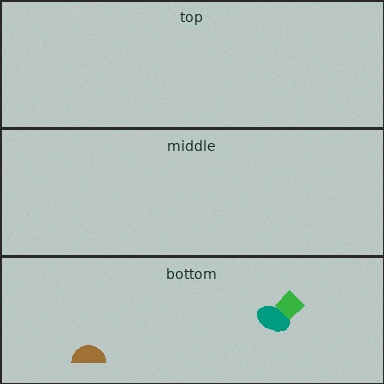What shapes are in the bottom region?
The teal ellipse, the green diamond, the brown semicircle.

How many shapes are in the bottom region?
3.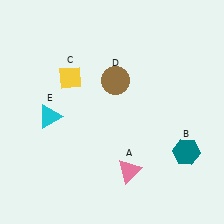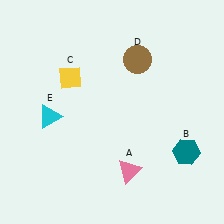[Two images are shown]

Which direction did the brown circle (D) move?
The brown circle (D) moved right.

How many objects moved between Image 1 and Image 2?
1 object moved between the two images.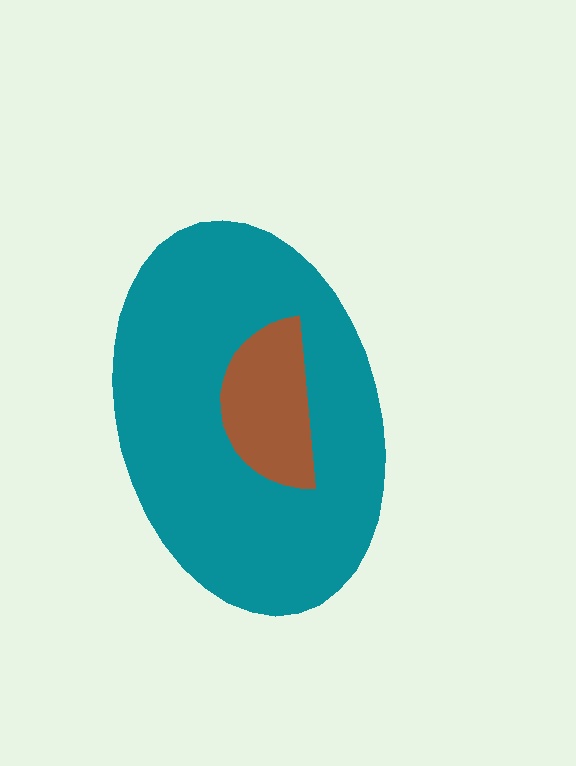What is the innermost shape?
The brown semicircle.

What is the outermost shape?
The teal ellipse.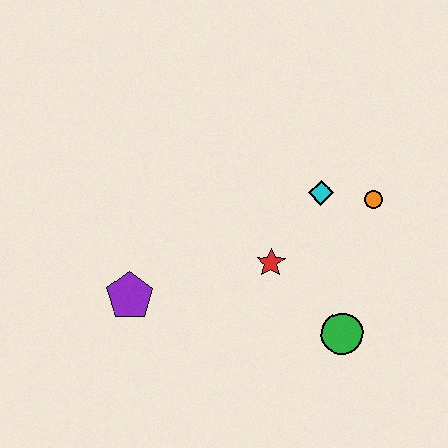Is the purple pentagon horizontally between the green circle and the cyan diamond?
No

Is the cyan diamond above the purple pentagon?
Yes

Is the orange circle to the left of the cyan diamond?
No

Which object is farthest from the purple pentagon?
The orange circle is farthest from the purple pentagon.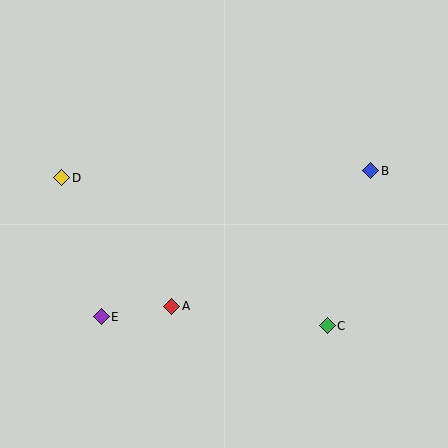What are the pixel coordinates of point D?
Point D is at (62, 178).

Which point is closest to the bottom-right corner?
Point C is closest to the bottom-right corner.